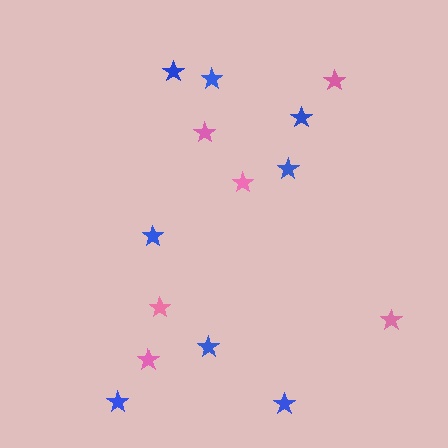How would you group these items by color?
There are 2 groups: one group of pink stars (6) and one group of blue stars (8).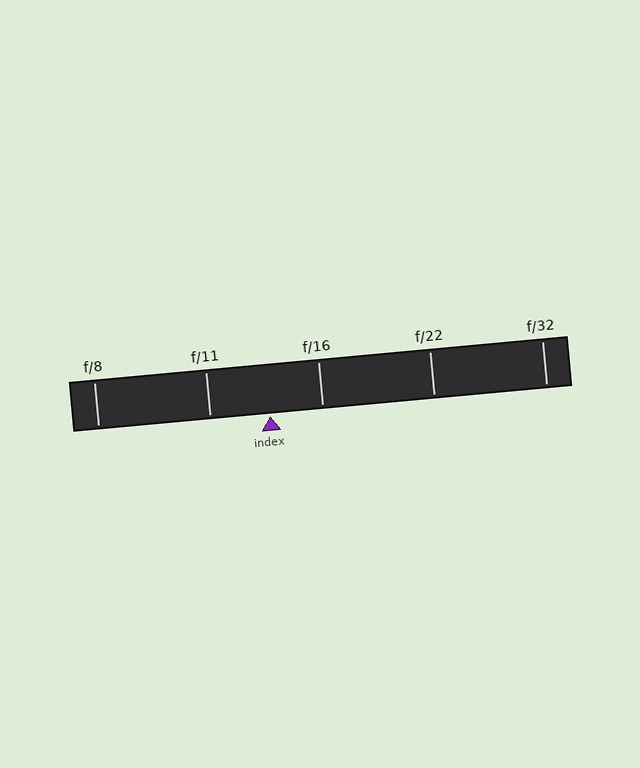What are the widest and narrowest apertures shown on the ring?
The widest aperture shown is f/8 and the narrowest is f/32.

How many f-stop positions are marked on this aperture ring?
There are 5 f-stop positions marked.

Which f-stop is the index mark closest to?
The index mark is closest to f/16.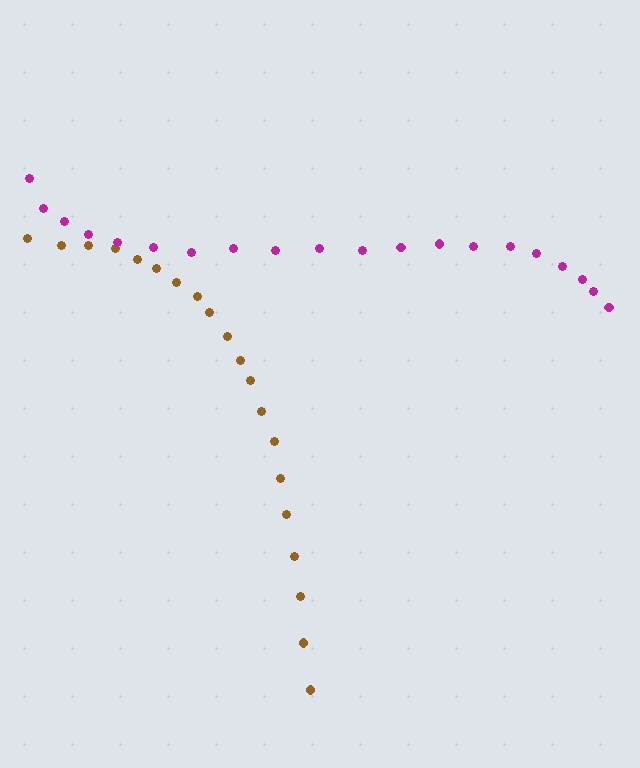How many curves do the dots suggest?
There are 2 distinct paths.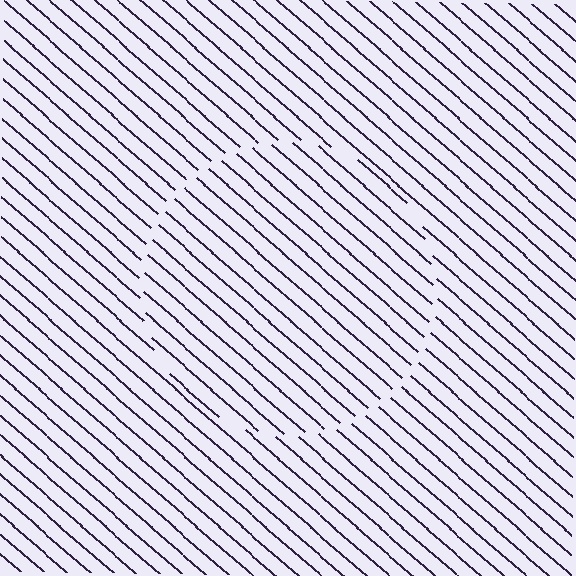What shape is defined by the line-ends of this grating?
An illusory circle. The interior of the shape contains the same grating, shifted by half a period — the contour is defined by the phase discontinuity where line-ends from the inner and outer gratings abut.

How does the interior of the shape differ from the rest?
The interior of the shape contains the same grating, shifted by half a period — the contour is defined by the phase discontinuity where line-ends from the inner and outer gratings abut.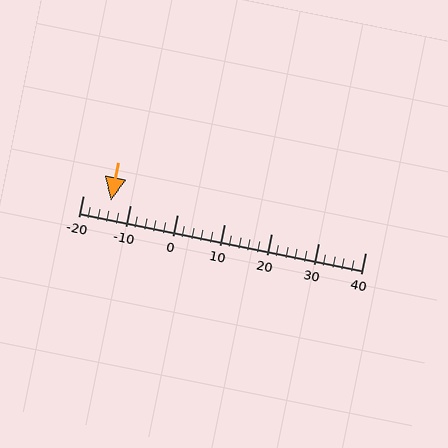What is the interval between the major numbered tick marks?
The major tick marks are spaced 10 units apart.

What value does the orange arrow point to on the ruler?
The orange arrow points to approximately -14.